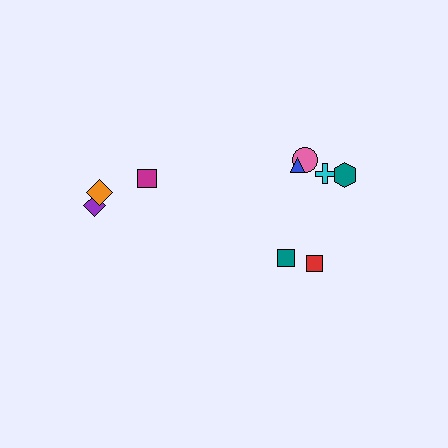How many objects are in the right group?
There are 6 objects.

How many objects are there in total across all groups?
There are 9 objects.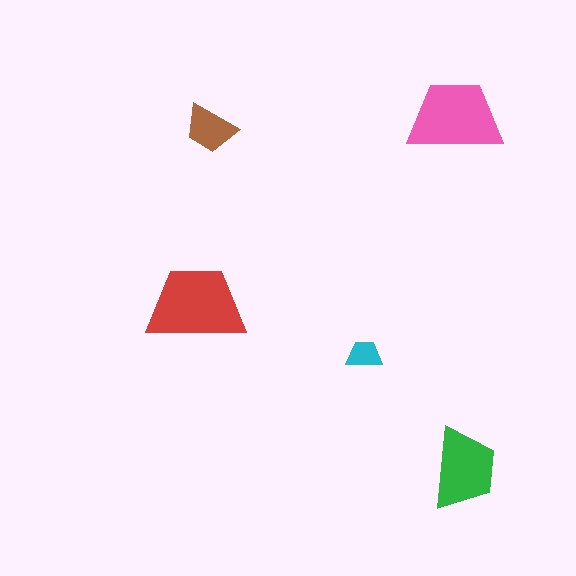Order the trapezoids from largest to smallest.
the red one, the pink one, the green one, the brown one, the cyan one.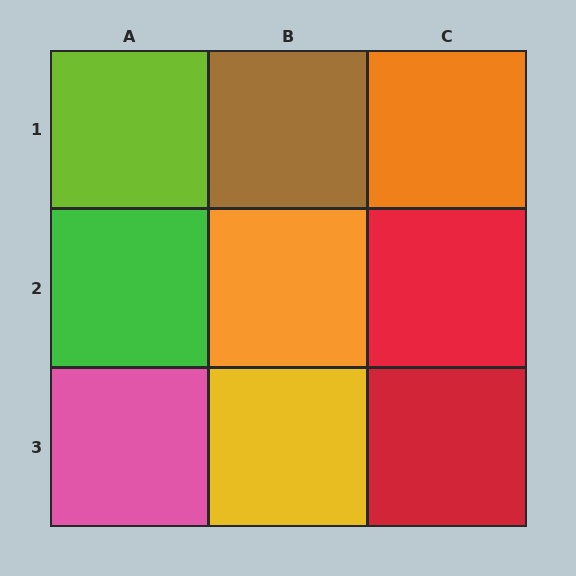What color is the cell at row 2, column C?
Red.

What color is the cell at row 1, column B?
Brown.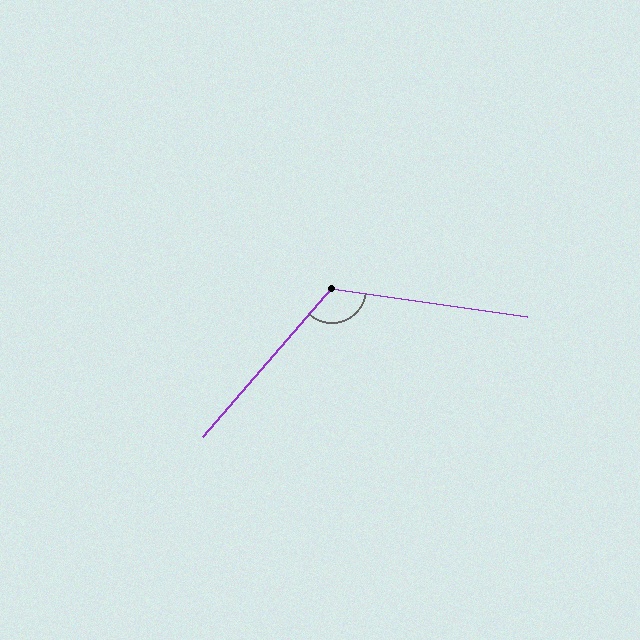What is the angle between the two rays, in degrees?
Approximately 123 degrees.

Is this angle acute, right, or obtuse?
It is obtuse.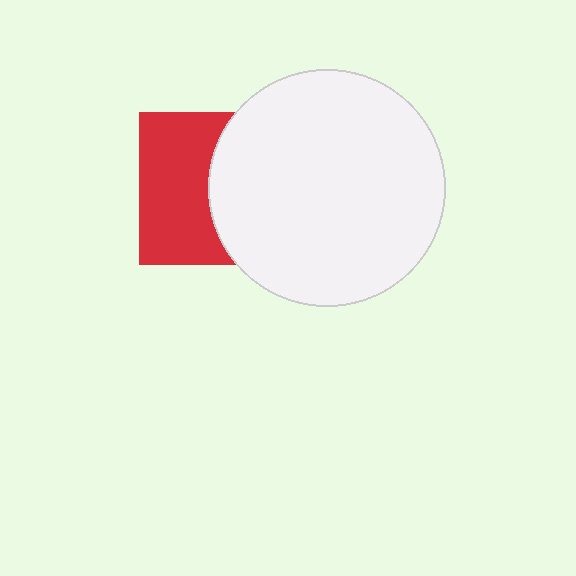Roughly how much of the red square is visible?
About half of it is visible (roughly 50%).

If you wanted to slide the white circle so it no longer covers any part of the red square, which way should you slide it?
Slide it right — that is the most direct way to separate the two shapes.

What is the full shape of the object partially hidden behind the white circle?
The partially hidden object is a red square.